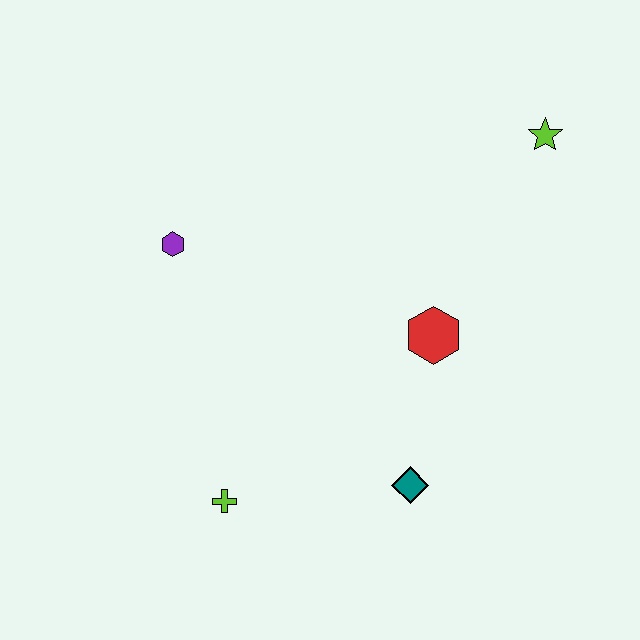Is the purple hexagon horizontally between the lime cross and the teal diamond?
No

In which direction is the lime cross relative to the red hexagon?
The lime cross is to the left of the red hexagon.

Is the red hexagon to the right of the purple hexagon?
Yes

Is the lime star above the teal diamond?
Yes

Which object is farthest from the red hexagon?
The purple hexagon is farthest from the red hexagon.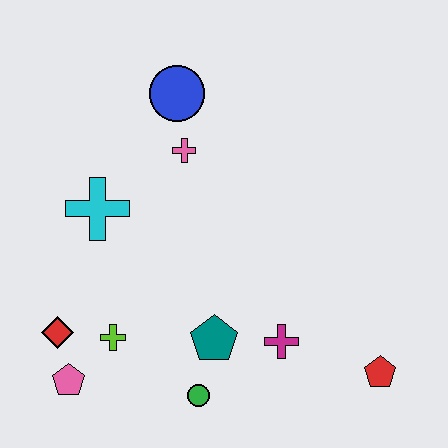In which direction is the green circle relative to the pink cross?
The green circle is below the pink cross.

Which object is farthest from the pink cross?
The red pentagon is farthest from the pink cross.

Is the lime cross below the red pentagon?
No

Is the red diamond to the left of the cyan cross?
Yes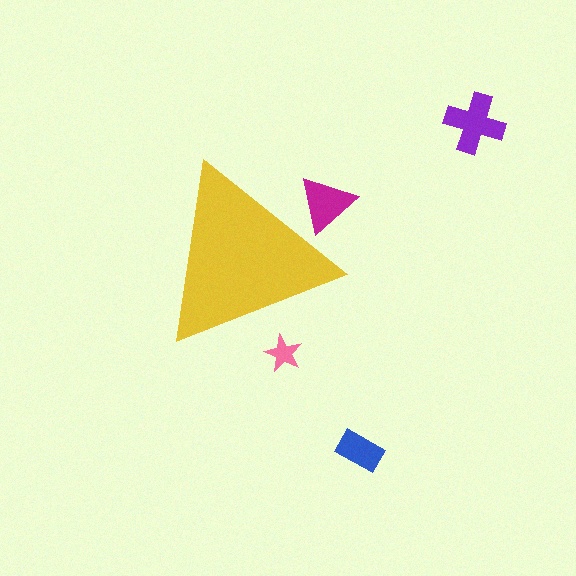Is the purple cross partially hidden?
No, the purple cross is fully visible.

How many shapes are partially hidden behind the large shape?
2 shapes are partially hidden.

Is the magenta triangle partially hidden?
Yes, the magenta triangle is partially hidden behind the yellow triangle.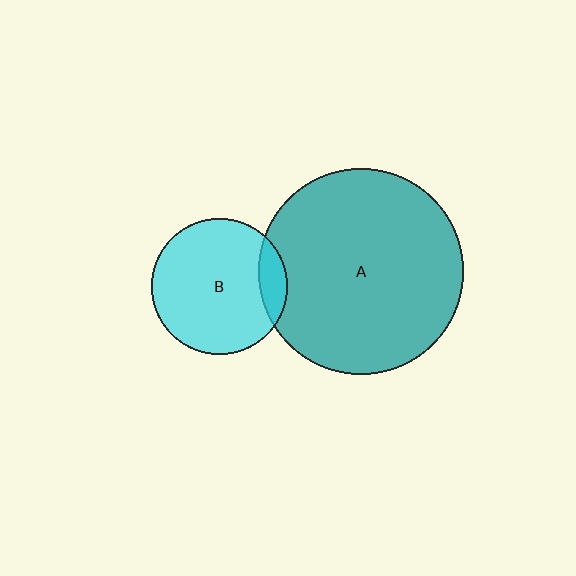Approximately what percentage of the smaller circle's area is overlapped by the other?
Approximately 10%.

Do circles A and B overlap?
Yes.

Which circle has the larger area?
Circle A (teal).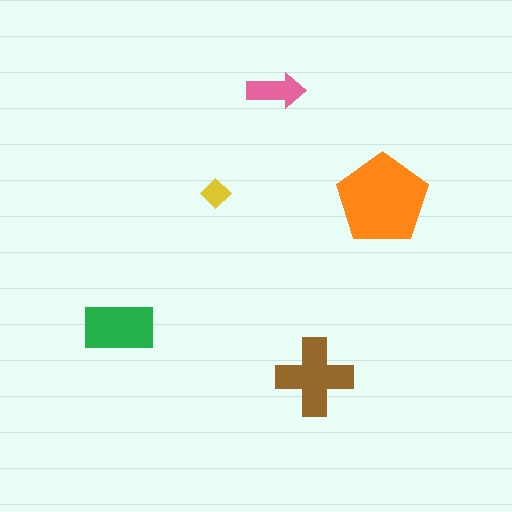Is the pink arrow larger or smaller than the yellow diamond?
Larger.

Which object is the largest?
The orange pentagon.